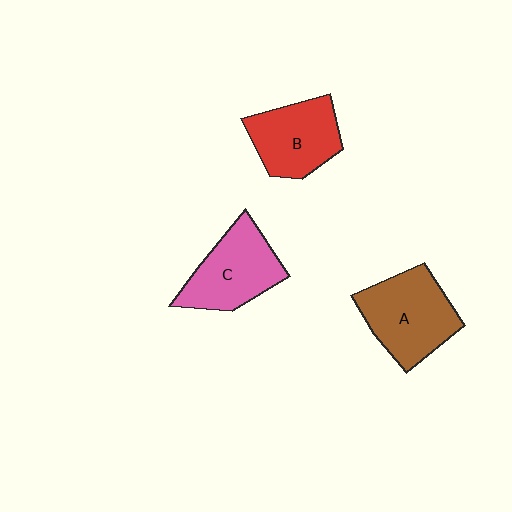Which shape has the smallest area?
Shape B (red).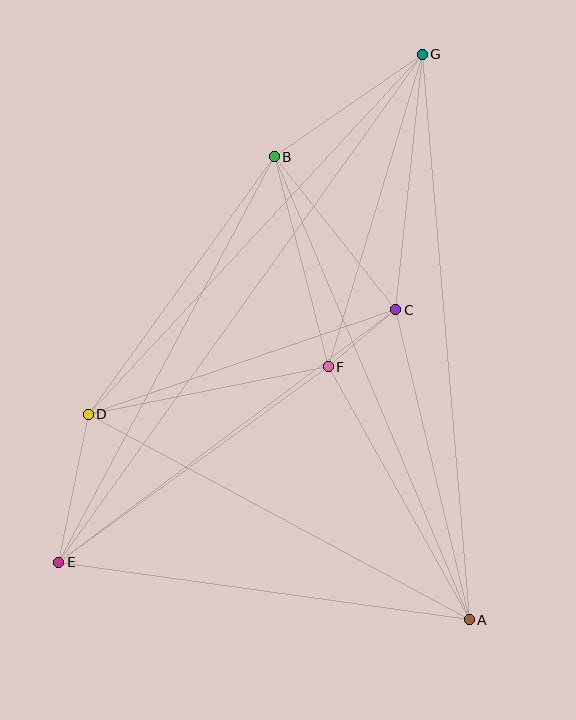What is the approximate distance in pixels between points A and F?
The distance between A and F is approximately 290 pixels.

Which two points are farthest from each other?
Points E and G are farthest from each other.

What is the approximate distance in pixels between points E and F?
The distance between E and F is approximately 333 pixels.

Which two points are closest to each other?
Points C and F are closest to each other.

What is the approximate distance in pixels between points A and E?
The distance between A and E is approximately 415 pixels.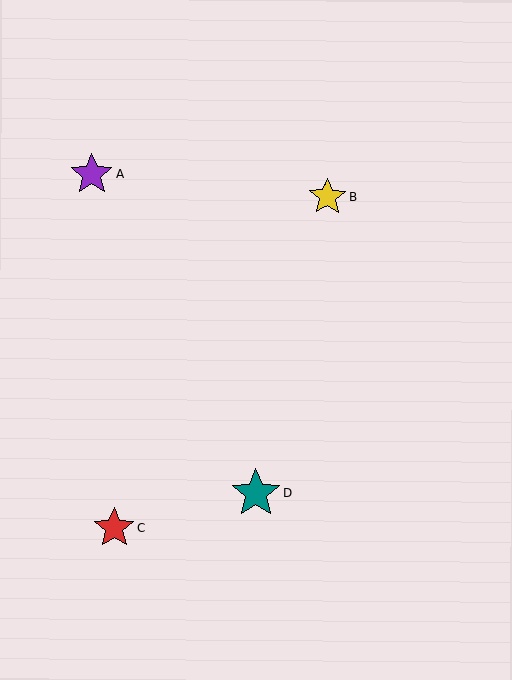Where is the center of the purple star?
The center of the purple star is at (92, 174).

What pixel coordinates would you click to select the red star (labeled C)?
Click at (114, 528) to select the red star C.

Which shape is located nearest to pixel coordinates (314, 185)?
The yellow star (labeled B) at (328, 196) is nearest to that location.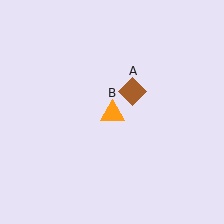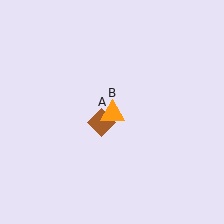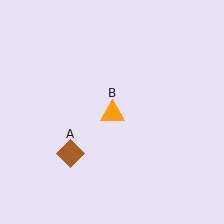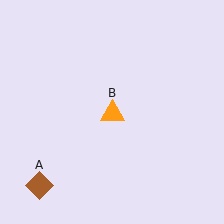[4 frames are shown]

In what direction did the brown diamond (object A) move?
The brown diamond (object A) moved down and to the left.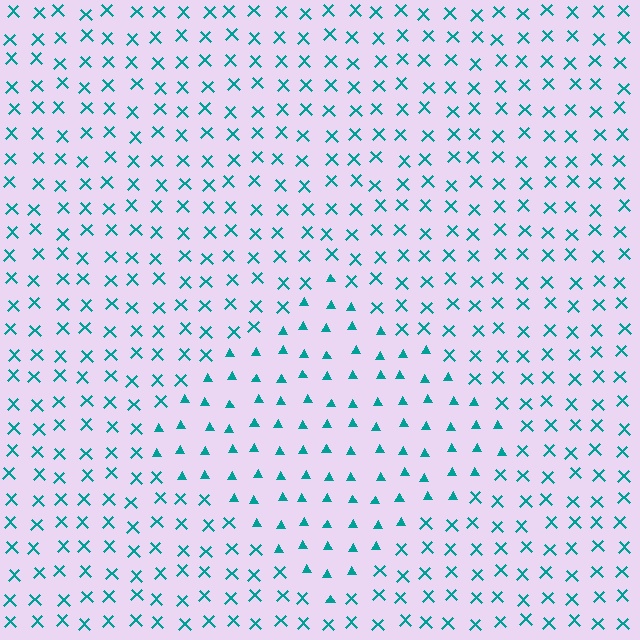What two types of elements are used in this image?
The image uses triangles inside the diamond region and X marks outside it.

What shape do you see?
I see a diamond.